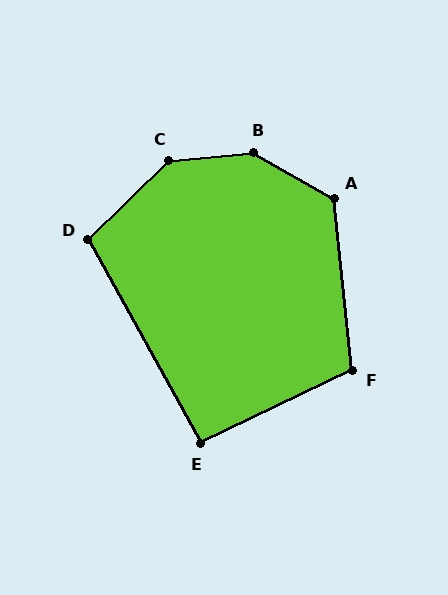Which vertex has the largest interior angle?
B, at approximately 145 degrees.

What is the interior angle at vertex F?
Approximately 110 degrees (obtuse).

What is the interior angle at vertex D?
Approximately 106 degrees (obtuse).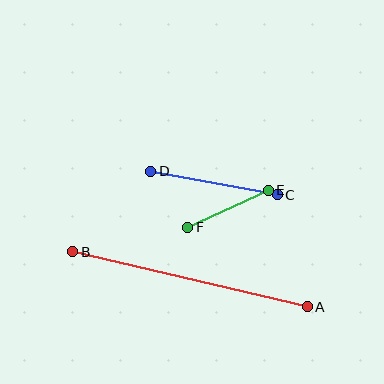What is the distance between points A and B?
The distance is approximately 241 pixels.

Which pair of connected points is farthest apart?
Points A and B are farthest apart.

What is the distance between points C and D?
The distance is approximately 129 pixels.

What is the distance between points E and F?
The distance is approximately 89 pixels.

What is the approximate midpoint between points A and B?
The midpoint is at approximately (190, 279) pixels.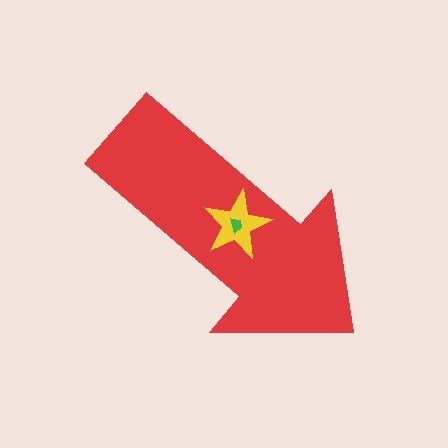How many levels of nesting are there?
3.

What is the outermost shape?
The red arrow.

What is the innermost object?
The green trapezoid.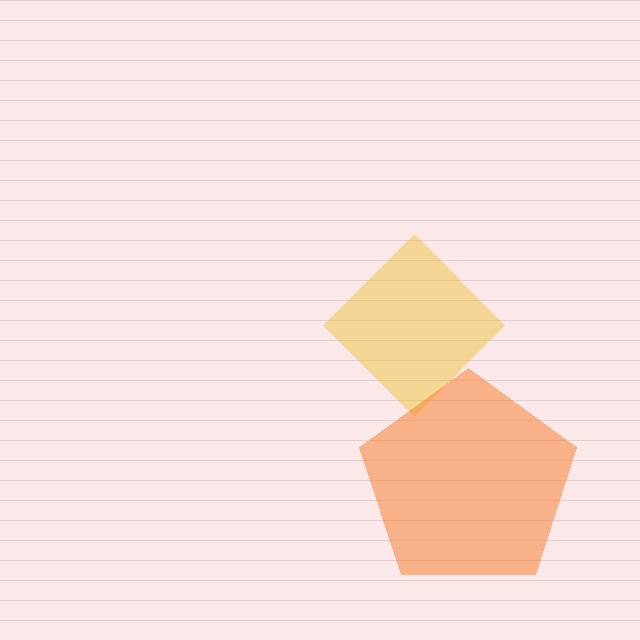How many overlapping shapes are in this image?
There are 2 overlapping shapes in the image.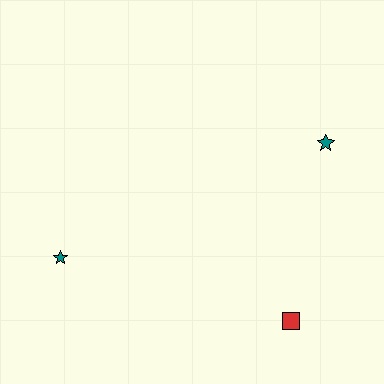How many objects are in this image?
There are 3 objects.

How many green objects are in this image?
There are no green objects.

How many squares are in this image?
There is 1 square.